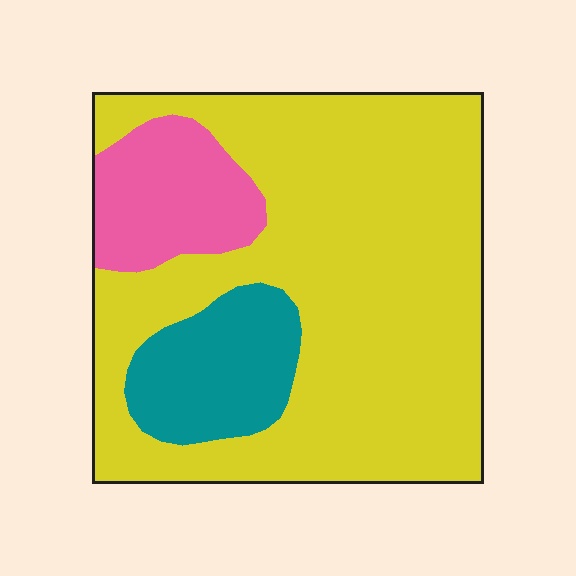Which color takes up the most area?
Yellow, at roughly 75%.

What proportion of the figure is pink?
Pink covers about 15% of the figure.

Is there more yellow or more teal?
Yellow.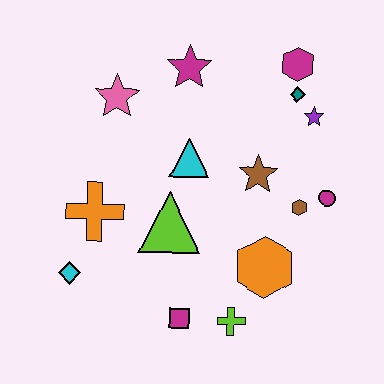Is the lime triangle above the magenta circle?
No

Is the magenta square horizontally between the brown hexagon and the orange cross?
Yes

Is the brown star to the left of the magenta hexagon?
Yes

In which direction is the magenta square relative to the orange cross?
The magenta square is below the orange cross.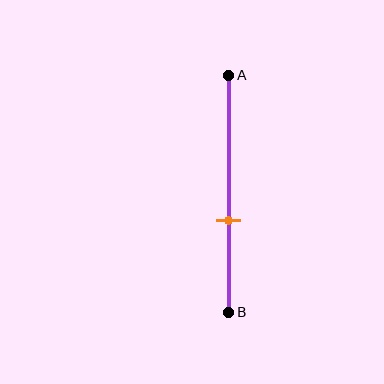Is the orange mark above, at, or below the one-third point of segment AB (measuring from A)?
The orange mark is below the one-third point of segment AB.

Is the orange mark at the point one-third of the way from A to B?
No, the mark is at about 60% from A, not at the 33% one-third point.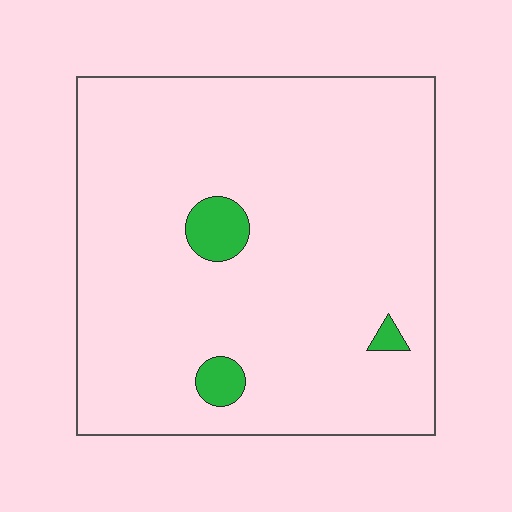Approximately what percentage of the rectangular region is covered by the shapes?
Approximately 5%.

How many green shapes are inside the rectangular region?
3.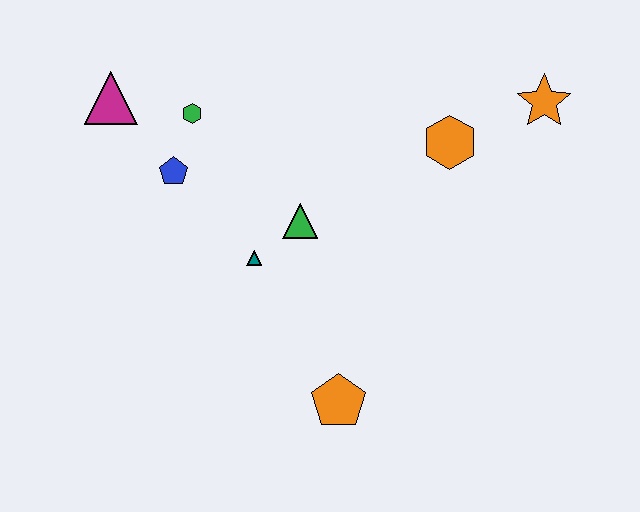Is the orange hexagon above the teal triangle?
Yes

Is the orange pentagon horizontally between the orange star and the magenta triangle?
Yes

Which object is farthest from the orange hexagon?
The magenta triangle is farthest from the orange hexagon.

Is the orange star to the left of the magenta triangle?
No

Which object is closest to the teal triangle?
The green triangle is closest to the teal triangle.